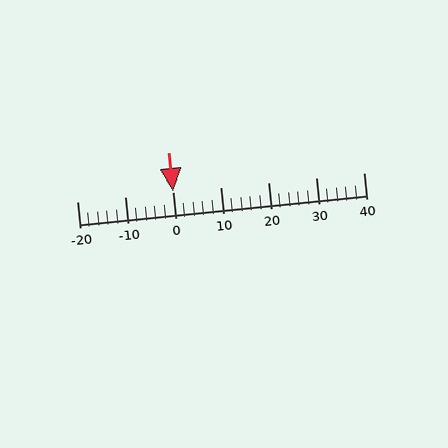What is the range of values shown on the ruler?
The ruler shows values from -20 to 40.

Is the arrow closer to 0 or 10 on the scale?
The arrow is closer to 0.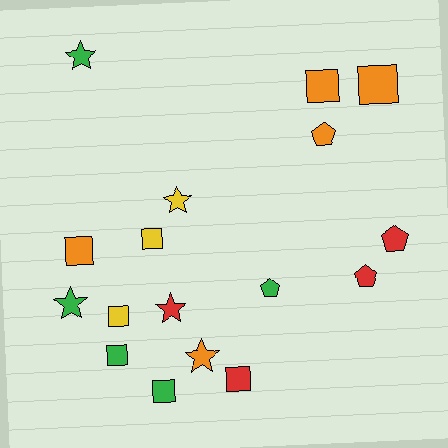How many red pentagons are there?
There are 2 red pentagons.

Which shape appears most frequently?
Square, with 8 objects.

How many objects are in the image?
There are 17 objects.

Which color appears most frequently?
Green, with 5 objects.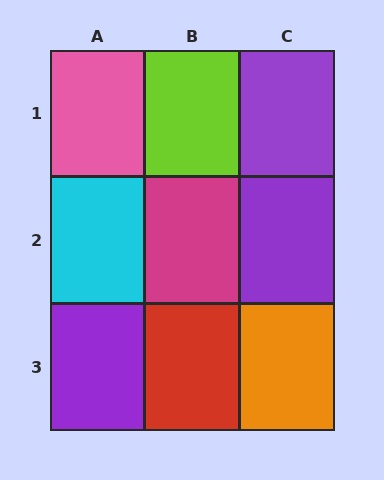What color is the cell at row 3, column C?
Orange.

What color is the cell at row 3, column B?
Red.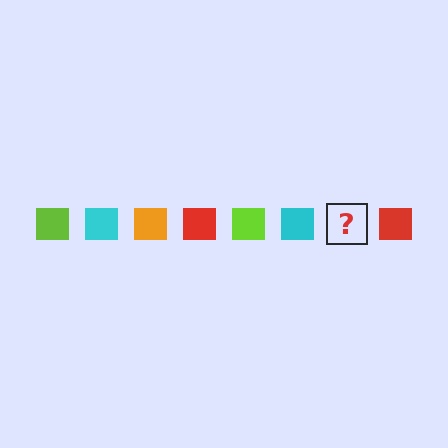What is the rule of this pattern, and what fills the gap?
The rule is that the pattern cycles through lime, cyan, orange, red squares. The gap should be filled with an orange square.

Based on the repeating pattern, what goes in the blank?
The blank should be an orange square.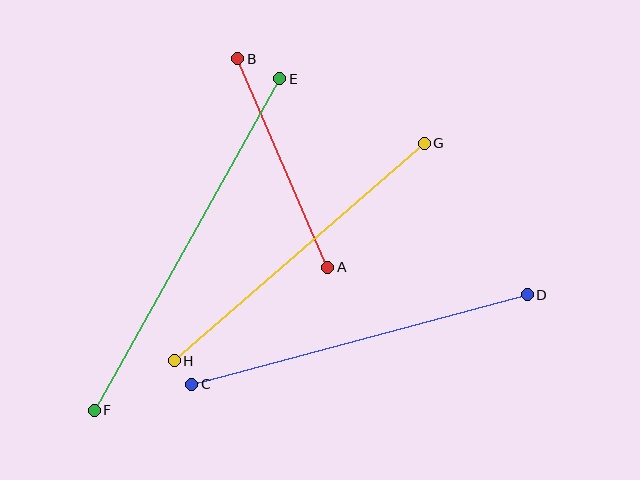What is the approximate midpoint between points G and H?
The midpoint is at approximately (299, 252) pixels.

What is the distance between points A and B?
The distance is approximately 227 pixels.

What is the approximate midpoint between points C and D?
The midpoint is at approximately (360, 340) pixels.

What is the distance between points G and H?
The distance is approximately 331 pixels.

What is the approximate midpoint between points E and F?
The midpoint is at approximately (187, 245) pixels.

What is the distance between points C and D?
The distance is approximately 347 pixels.